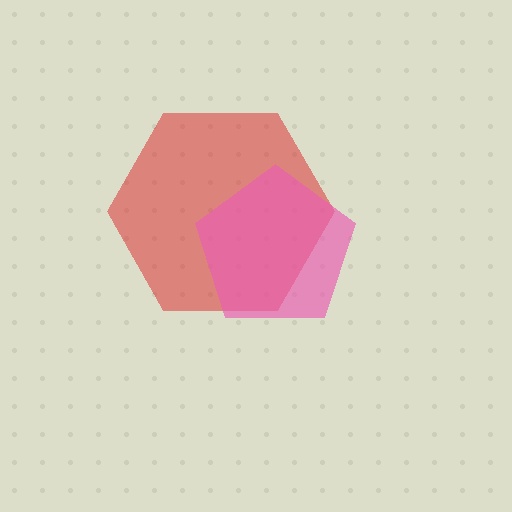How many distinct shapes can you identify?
There are 2 distinct shapes: a red hexagon, a pink pentagon.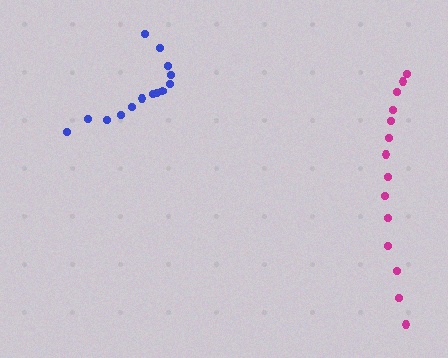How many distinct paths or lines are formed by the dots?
There are 2 distinct paths.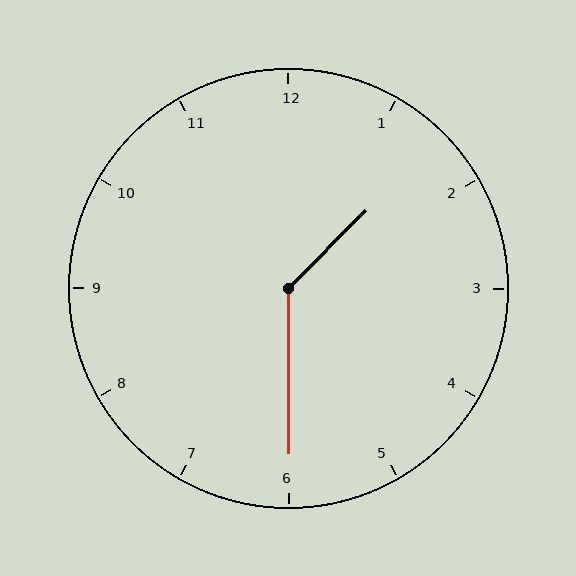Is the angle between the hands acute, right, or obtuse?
It is obtuse.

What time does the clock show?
1:30.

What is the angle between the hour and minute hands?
Approximately 135 degrees.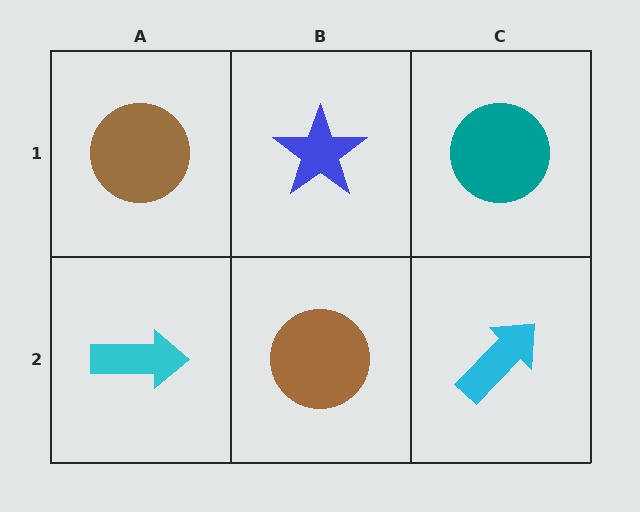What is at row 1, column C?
A teal circle.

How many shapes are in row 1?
3 shapes.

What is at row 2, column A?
A cyan arrow.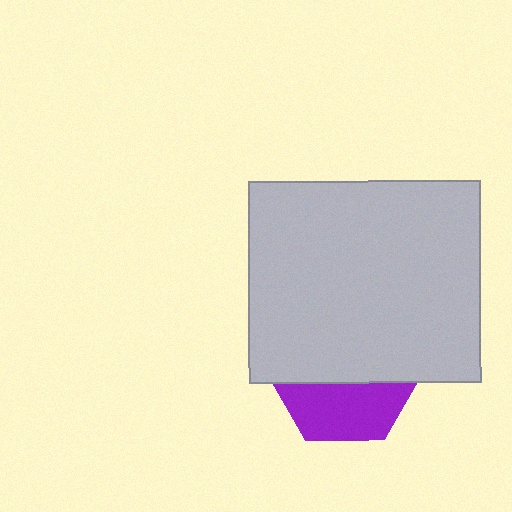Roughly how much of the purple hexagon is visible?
A small part of it is visible (roughly 40%).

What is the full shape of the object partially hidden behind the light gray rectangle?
The partially hidden object is a purple hexagon.